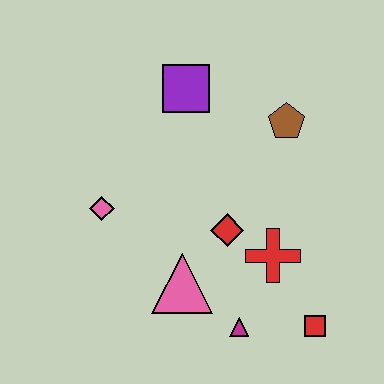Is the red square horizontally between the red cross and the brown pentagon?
No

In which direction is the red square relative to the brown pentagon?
The red square is below the brown pentagon.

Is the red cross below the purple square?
Yes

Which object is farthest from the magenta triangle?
The purple square is farthest from the magenta triangle.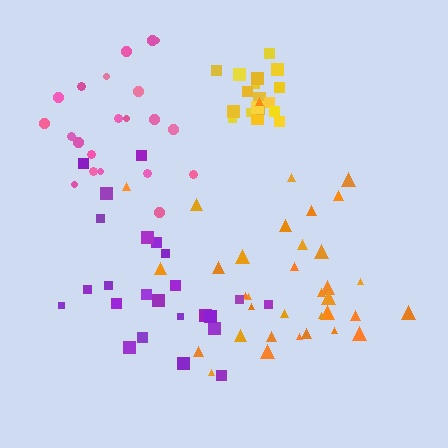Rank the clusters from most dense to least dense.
yellow, pink, orange, purple.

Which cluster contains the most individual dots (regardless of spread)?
Orange (35).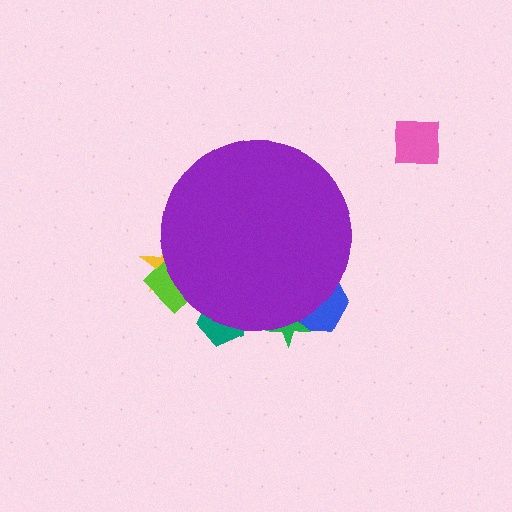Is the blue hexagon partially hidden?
Yes, the blue hexagon is partially hidden behind the purple circle.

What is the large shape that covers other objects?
A purple circle.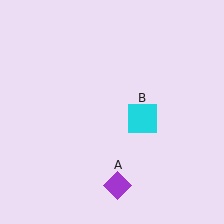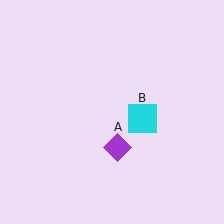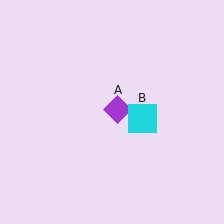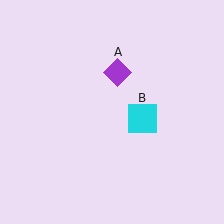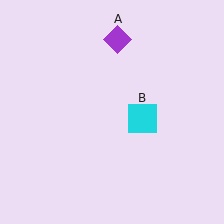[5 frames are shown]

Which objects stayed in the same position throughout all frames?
Cyan square (object B) remained stationary.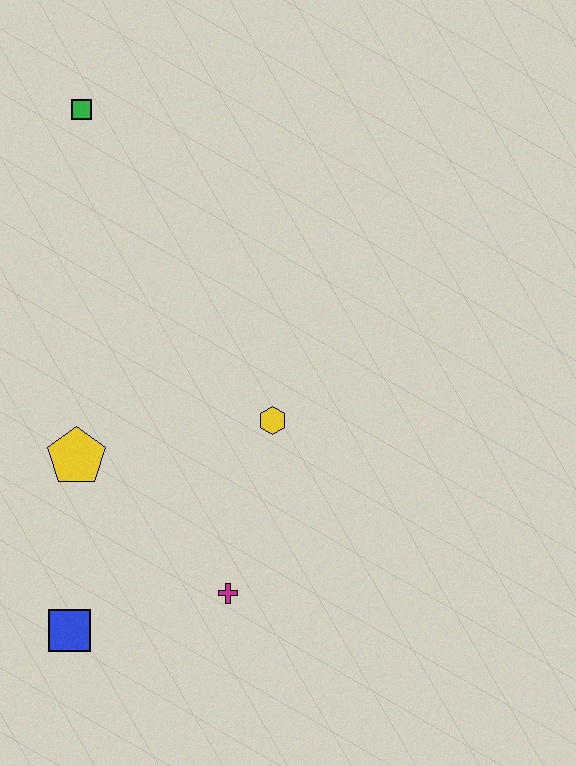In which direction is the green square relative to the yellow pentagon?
The green square is above the yellow pentagon.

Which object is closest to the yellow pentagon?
The blue square is closest to the yellow pentagon.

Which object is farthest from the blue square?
The green square is farthest from the blue square.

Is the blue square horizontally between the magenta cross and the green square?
No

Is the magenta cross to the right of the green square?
Yes